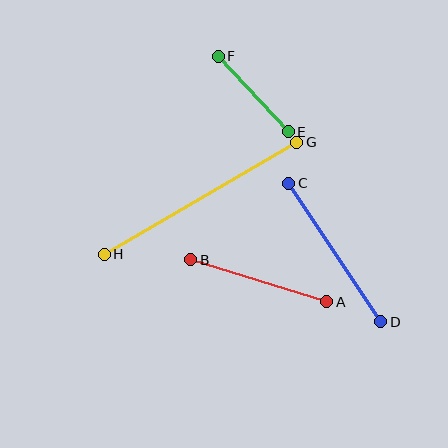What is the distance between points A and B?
The distance is approximately 142 pixels.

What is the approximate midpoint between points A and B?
The midpoint is at approximately (259, 281) pixels.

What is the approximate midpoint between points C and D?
The midpoint is at approximately (335, 253) pixels.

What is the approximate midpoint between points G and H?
The midpoint is at approximately (201, 198) pixels.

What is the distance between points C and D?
The distance is approximately 166 pixels.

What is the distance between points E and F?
The distance is approximately 103 pixels.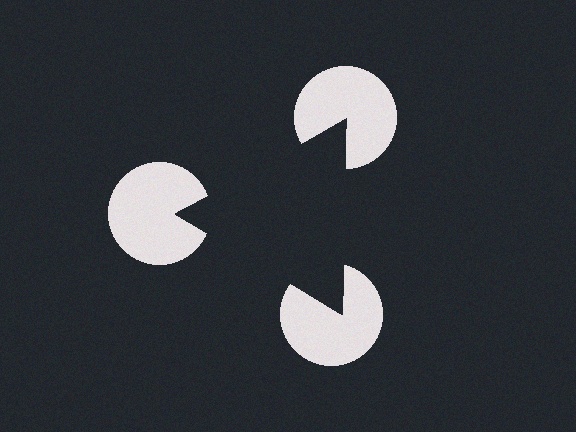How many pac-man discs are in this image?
There are 3 — one at each vertex of the illusory triangle.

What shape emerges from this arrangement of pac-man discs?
An illusory triangle — its edges are inferred from the aligned wedge cuts in the pac-man discs, not physically drawn.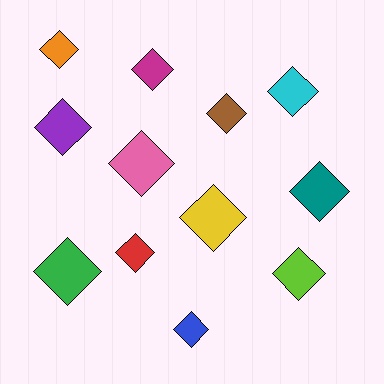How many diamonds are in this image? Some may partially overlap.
There are 12 diamonds.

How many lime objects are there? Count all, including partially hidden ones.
There is 1 lime object.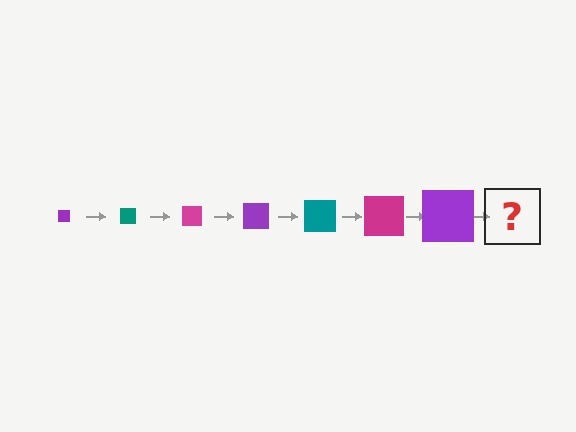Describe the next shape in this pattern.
It should be a teal square, larger than the previous one.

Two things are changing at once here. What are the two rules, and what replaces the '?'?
The two rules are that the square grows larger each step and the color cycles through purple, teal, and magenta. The '?' should be a teal square, larger than the previous one.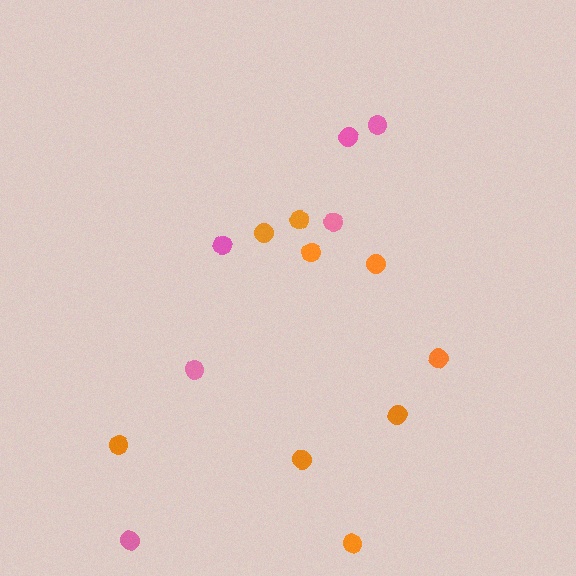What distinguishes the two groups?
There are 2 groups: one group of orange circles (9) and one group of pink circles (6).